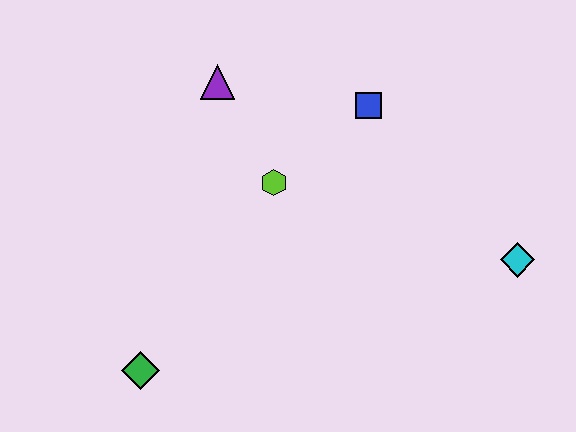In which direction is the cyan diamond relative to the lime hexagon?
The cyan diamond is to the right of the lime hexagon.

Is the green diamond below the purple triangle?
Yes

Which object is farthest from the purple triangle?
The cyan diamond is farthest from the purple triangle.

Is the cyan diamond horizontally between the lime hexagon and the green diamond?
No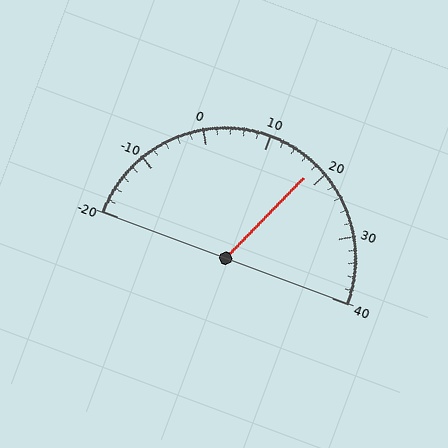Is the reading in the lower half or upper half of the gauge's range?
The reading is in the upper half of the range (-20 to 40).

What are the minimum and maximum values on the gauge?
The gauge ranges from -20 to 40.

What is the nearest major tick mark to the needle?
The nearest major tick mark is 20.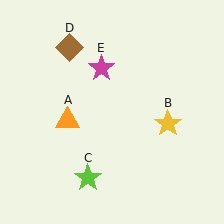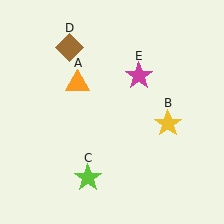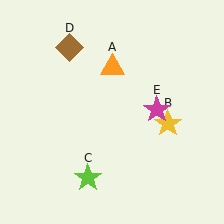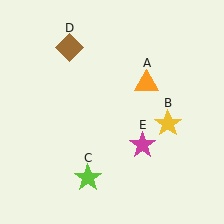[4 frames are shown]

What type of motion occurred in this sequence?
The orange triangle (object A), magenta star (object E) rotated clockwise around the center of the scene.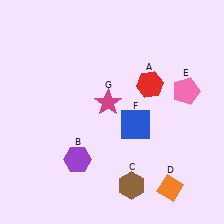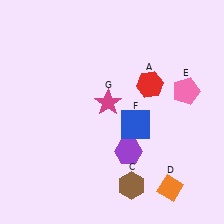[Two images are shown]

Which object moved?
The purple hexagon (B) moved right.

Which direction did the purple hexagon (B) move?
The purple hexagon (B) moved right.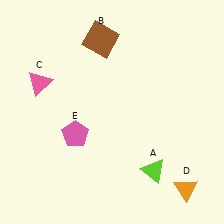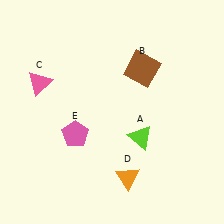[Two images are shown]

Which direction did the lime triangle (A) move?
The lime triangle (A) moved up.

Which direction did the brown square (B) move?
The brown square (B) moved right.